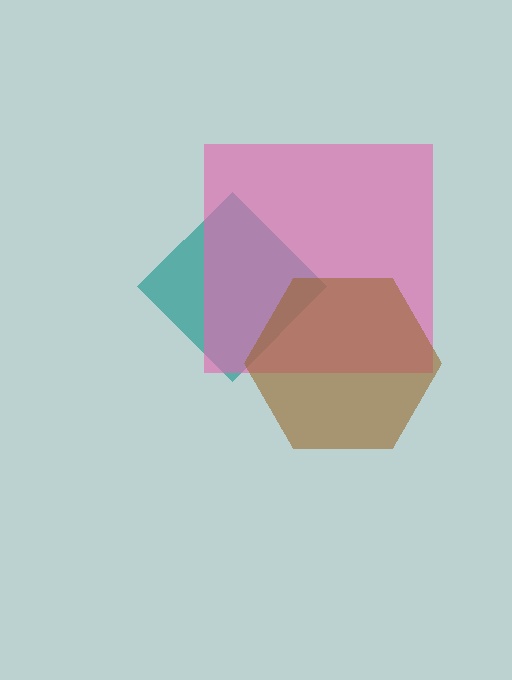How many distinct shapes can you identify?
There are 3 distinct shapes: a teal diamond, a pink square, a brown hexagon.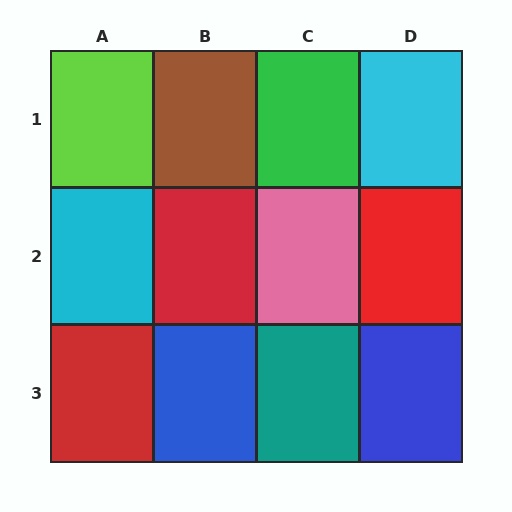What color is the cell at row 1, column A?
Lime.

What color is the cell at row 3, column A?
Red.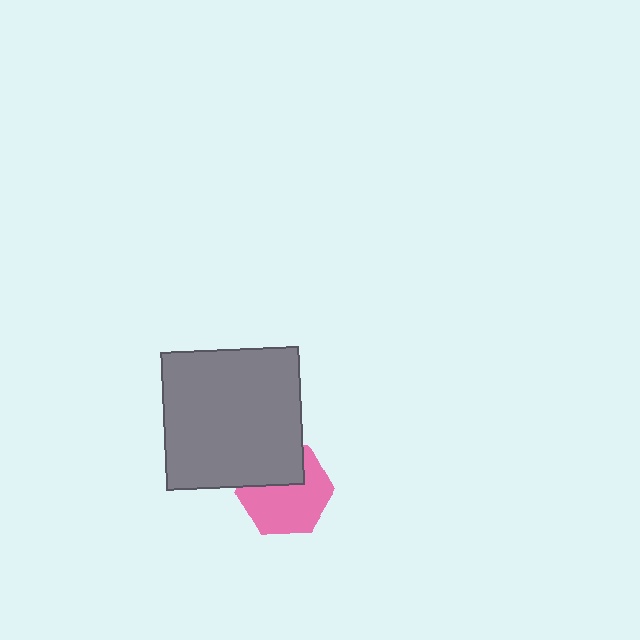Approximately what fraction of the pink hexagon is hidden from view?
Roughly 34% of the pink hexagon is hidden behind the gray square.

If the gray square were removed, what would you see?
You would see the complete pink hexagon.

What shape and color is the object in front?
The object in front is a gray square.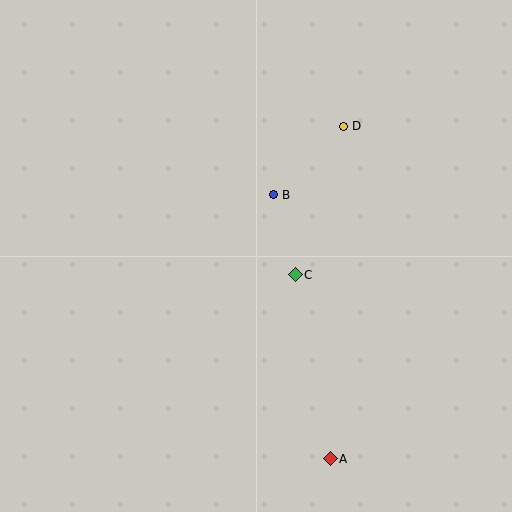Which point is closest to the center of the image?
Point C at (295, 275) is closest to the center.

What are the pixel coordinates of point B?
Point B is at (273, 195).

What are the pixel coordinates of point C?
Point C is at (295, 275).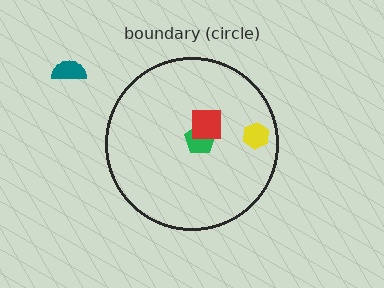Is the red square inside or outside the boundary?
Inside.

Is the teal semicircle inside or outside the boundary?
Outside.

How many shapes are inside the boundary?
3 inside, 1 outside.